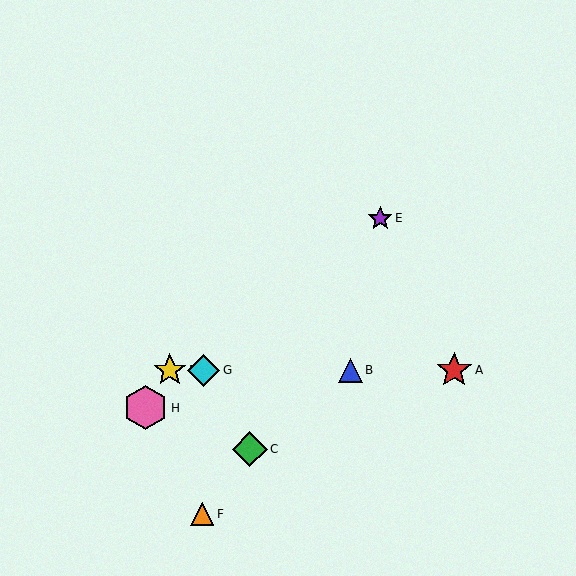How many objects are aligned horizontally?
4 objects (A, B, D, G) are aligned horizontally.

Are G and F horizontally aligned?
No, G is at y≈370 and F is at y≈514.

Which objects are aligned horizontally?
Objects A, B, D, G are aligned horizontally.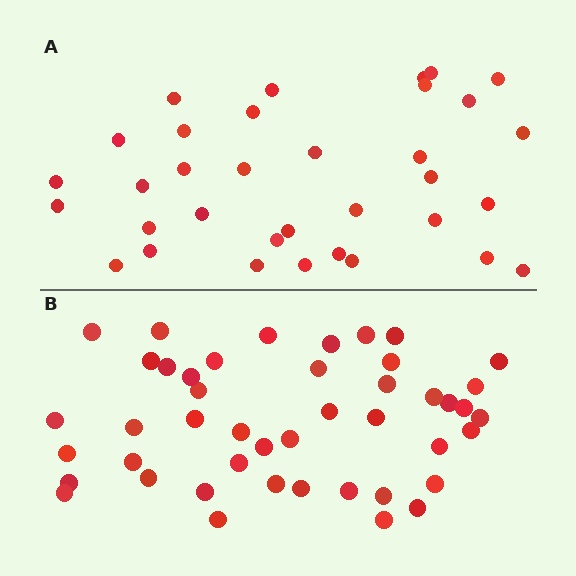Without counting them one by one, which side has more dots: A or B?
Region B (the bottom region) has more dots.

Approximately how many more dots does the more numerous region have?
Region B has roughly 12 or so more dots than region A.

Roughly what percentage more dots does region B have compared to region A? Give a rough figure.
About 30% more.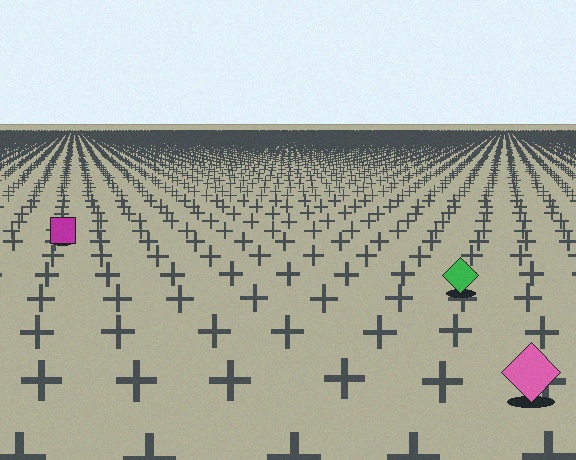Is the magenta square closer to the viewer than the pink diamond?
No. The pink diamond is closer — you can tell from the texture gradient: the ground texture is coarser near it.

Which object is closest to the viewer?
The pink diamond is closest. The texture marks near it are larger and more spread out.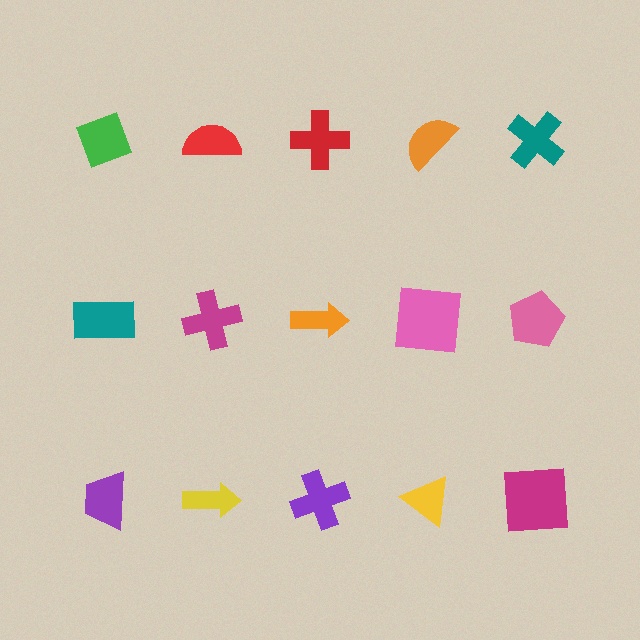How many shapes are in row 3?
5 shapes.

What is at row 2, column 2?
A magenta cross.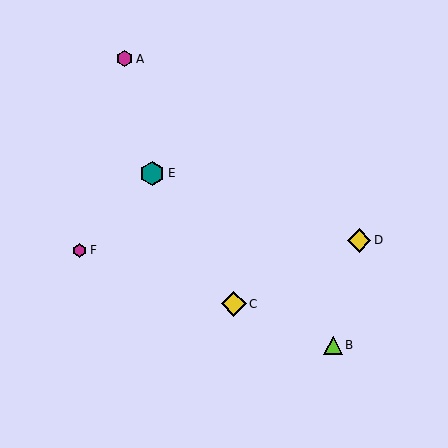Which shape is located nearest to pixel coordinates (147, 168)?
The teal hexagon (labeled E) at (152, 173) is nearest to that location.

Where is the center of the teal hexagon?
The center of the teal hexagon is at (152, 173).